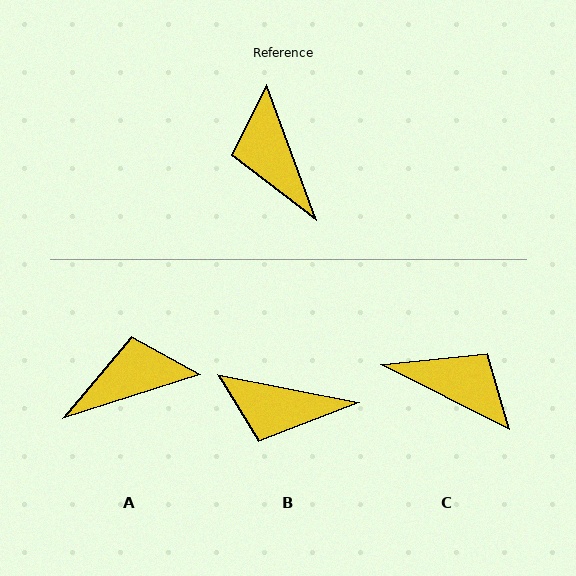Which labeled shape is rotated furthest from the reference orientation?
C, about 137 degrees away.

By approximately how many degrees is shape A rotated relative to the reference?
Approximately 93 degrees clockwise.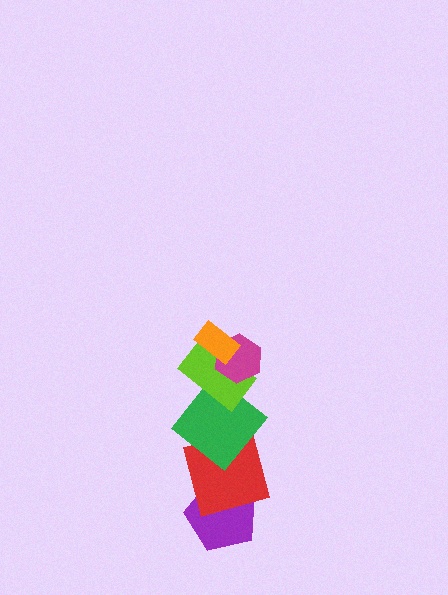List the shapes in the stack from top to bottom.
From top to bottom: the orange rectangle, the magenta hexagon, the lime rectangle, the green diamond, the red square, the purple pentagon.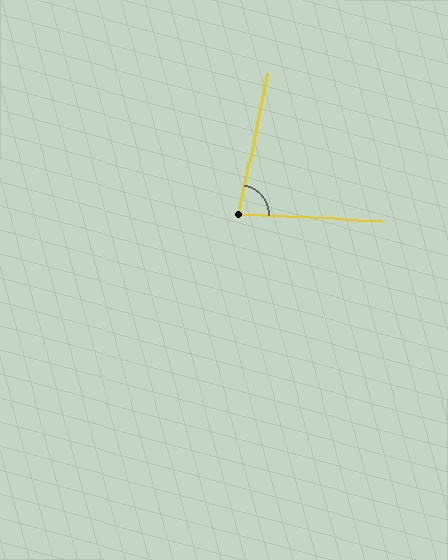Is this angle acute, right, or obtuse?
It is acute.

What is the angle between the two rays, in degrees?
Approximately 81 degrees.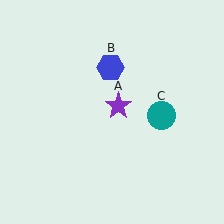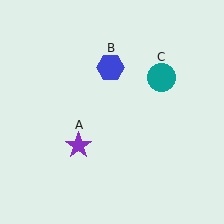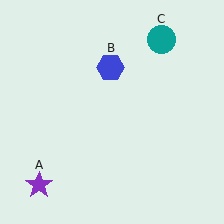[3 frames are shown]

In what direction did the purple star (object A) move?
The purple star (object A) moved down and to the left.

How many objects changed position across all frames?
2 objects changed position: purple star (object A), teal circle (object C).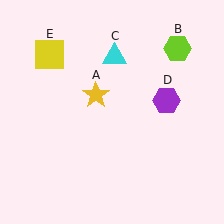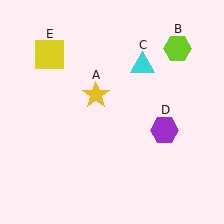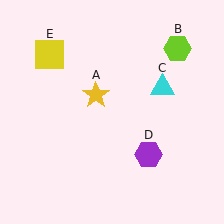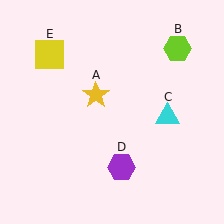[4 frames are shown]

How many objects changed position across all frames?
2 objects changed position: cyan triangle (object C), purple hexagon (object D).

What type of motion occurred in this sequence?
The cyan triangle (object C), purple hexagon (object D) rotated clockwise around the center of the scene.